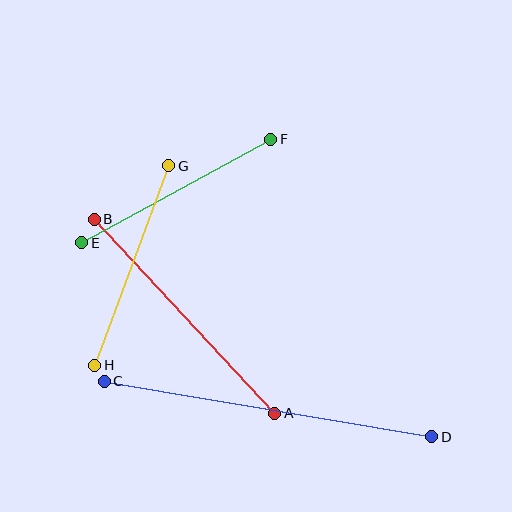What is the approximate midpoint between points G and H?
The midpoint is at approximately (132, 266) pixels.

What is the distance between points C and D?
The distance is approximately 332 pixels.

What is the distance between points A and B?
The distance is approximately 265 pixels.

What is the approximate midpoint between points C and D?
The midpoint is at approximately (268, 409) pixels.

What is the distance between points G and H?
The distance is approximately 213 pixels.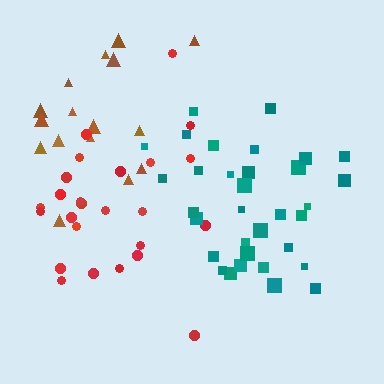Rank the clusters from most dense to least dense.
teal, red, brown.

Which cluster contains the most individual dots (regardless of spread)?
Teal (33).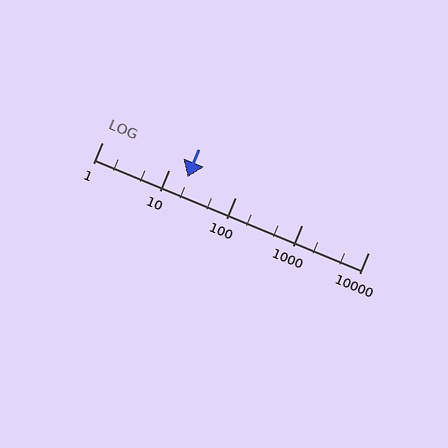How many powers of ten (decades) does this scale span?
The scale spans 4 decades, from 1 to 10000.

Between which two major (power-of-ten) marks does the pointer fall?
The pointer is between 10 and 100.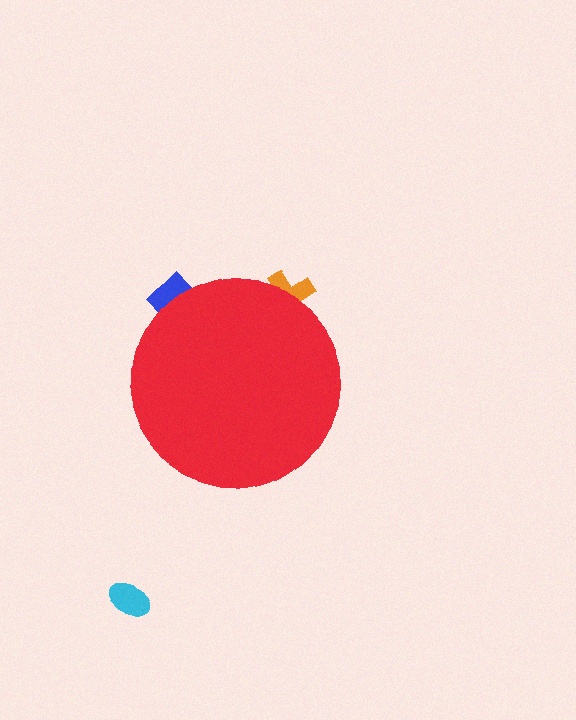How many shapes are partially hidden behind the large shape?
2 shapes are partially hidden.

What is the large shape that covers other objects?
A red circle.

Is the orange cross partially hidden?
Yes, the orange cross is partially hidden behind the red circle.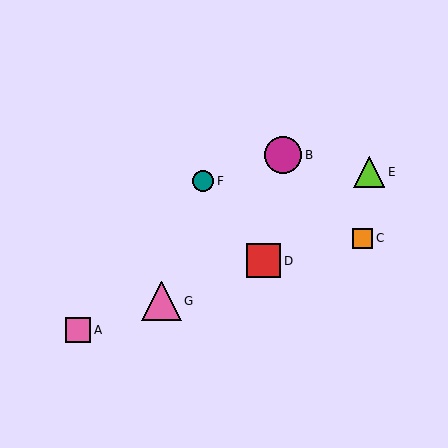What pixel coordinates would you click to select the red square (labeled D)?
Click at (264, 261) to select the red square D.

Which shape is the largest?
The pink triangle (labeled G) is the largest.